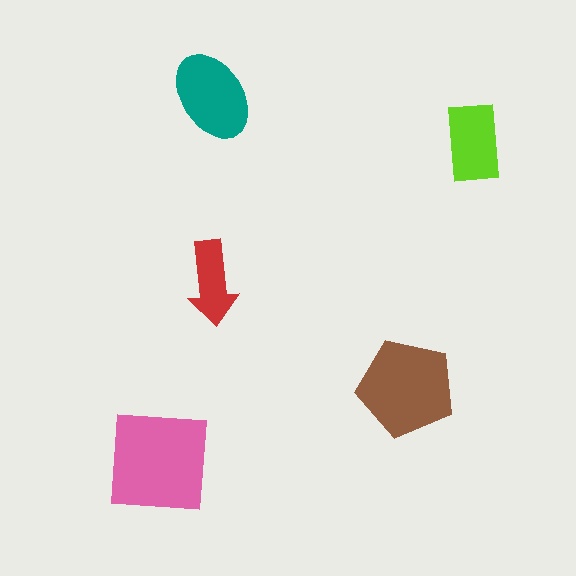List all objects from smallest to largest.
The red arrow, the lime rectangle, the teal ellipse, the brown pentagon, the pink square.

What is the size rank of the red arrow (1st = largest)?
5th.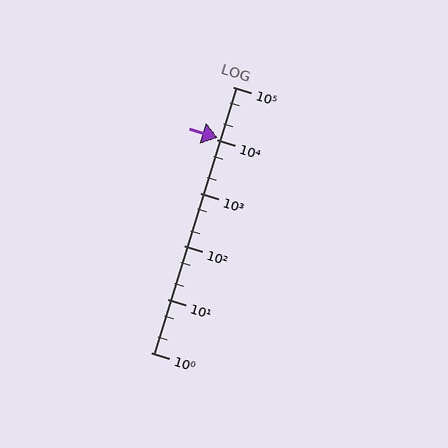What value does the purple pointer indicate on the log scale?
The pointer indicates approximately 11000.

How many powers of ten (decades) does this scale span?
The scale spans 5 decades, from 1 to 100000.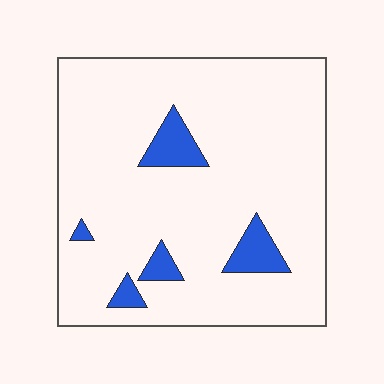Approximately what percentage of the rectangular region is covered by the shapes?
Approximately 10%.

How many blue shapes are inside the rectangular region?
5.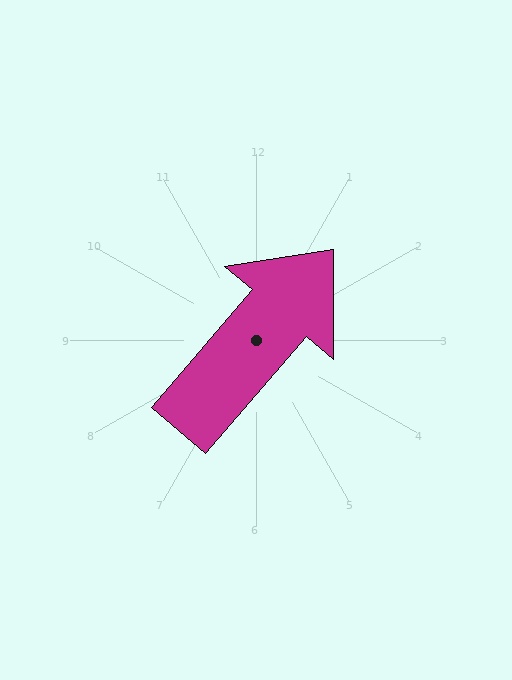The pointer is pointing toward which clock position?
Roughly 1 o'clock.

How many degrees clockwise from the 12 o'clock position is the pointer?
Approximately 41 degrees.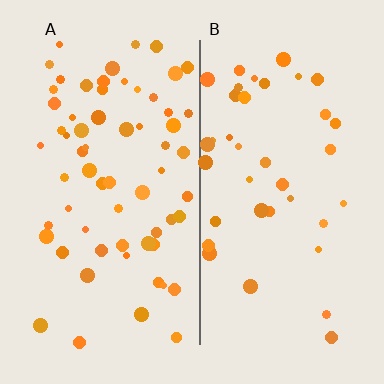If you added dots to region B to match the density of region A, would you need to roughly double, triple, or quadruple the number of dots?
Approximately double.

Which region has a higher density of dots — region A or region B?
A (the left).